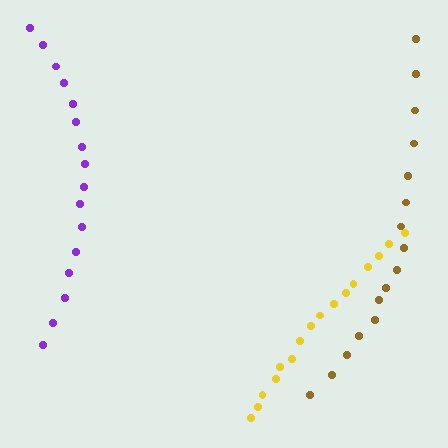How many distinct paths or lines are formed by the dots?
There are 3 distinct paths.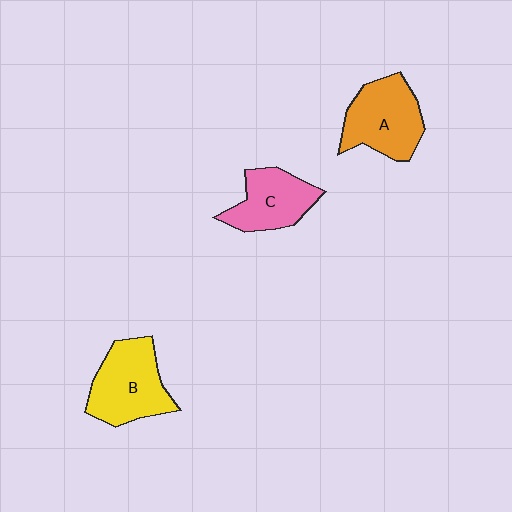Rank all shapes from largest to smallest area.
From largest to smallest: B (yellow), A (orange), C (pink).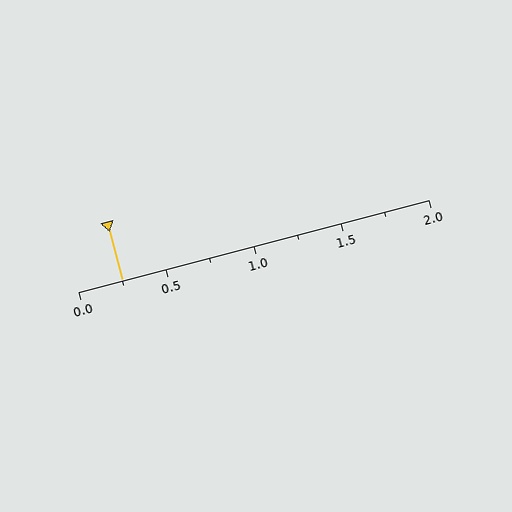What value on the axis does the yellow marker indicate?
The marker indicates approximately 0.25.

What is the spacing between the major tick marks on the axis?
The major ticks are spaced 0.5 apart.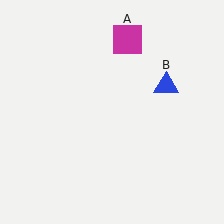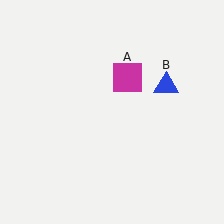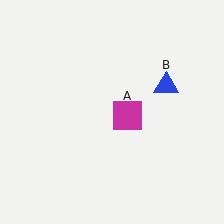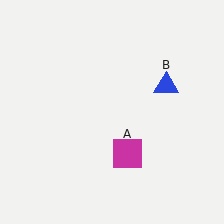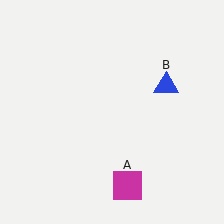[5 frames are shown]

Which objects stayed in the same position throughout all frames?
Blue triangle (object B) remained stationary.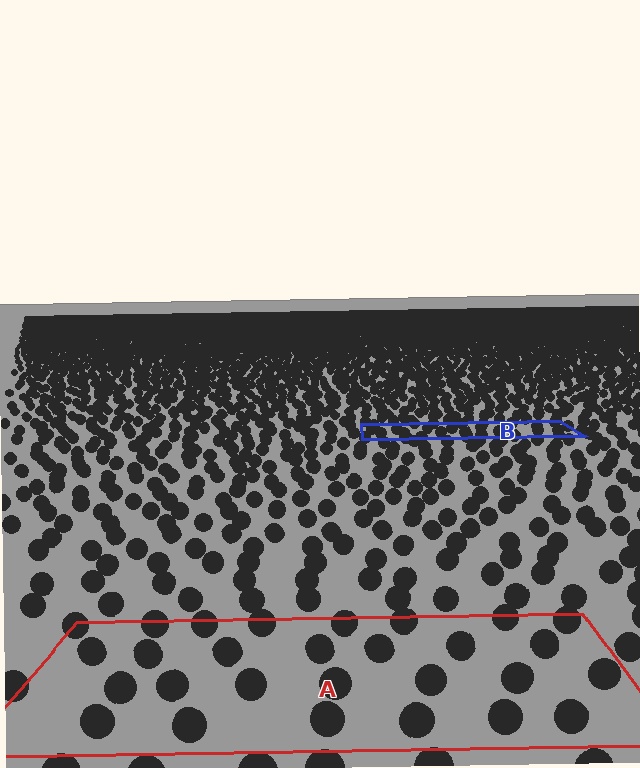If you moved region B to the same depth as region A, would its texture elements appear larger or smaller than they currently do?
They would appear larger. At a closer depth, the same texture elements are projected at a bigger on-screen size.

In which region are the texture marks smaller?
The texture marks are smaller in region B, because it is farther away.